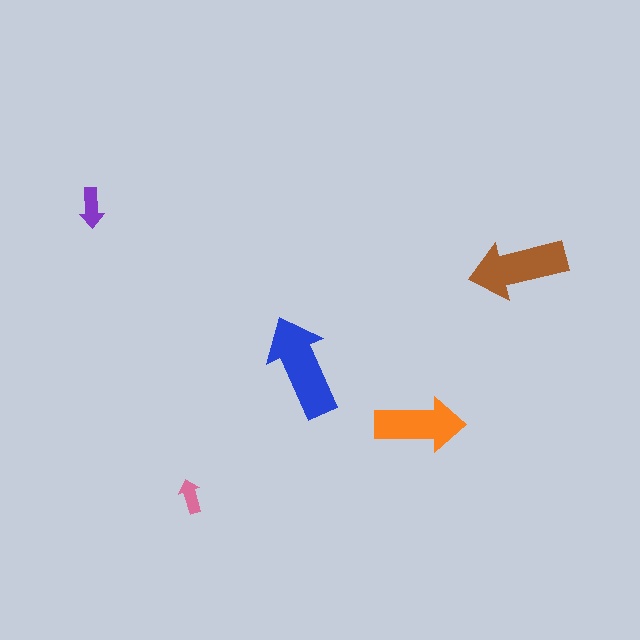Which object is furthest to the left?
The purple arrow is leftmost.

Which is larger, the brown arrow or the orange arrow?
The brown one.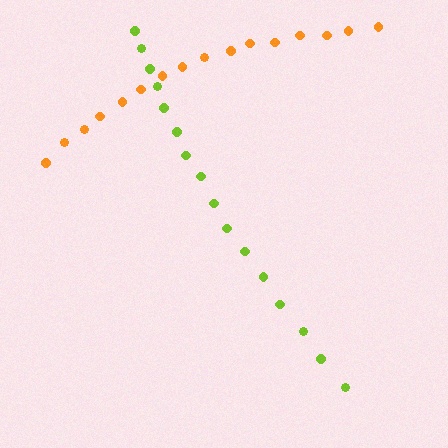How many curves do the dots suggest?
There are 2 distinct paths.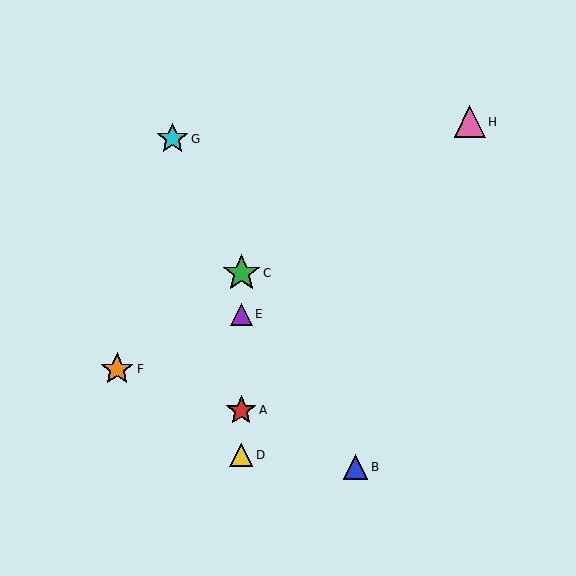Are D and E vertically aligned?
Yes, both are at x≈241.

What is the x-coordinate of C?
Object C is at x≈241.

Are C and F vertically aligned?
No, C is at x≈241 and F is at x≈117.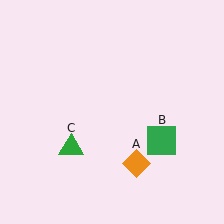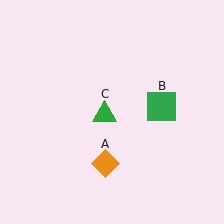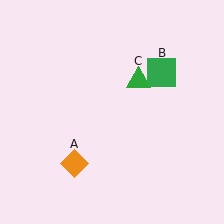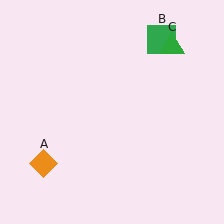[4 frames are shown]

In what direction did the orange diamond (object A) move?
The orange diamond (object A) moved left.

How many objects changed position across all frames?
3 objects changed position: orange diamond (object A), green square (object B), green triangle (object C).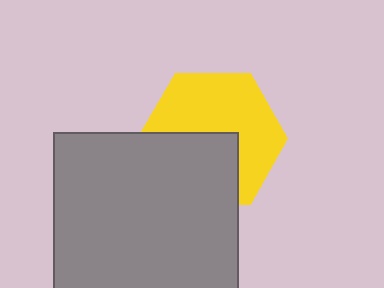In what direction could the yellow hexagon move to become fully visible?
The yellow hexagon could move up. That would shift it out from behind the gray square entirely.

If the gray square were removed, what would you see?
You would see the complete yellow hexagon.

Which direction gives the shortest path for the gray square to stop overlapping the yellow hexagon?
Moving down gives the shortest separation.